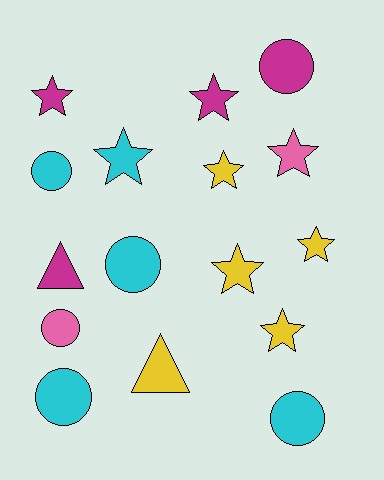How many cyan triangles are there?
There are no cyan triangles.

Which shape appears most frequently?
Star, with 8 objects.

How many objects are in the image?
There are 16 objects.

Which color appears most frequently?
Yellow, with 5 objects.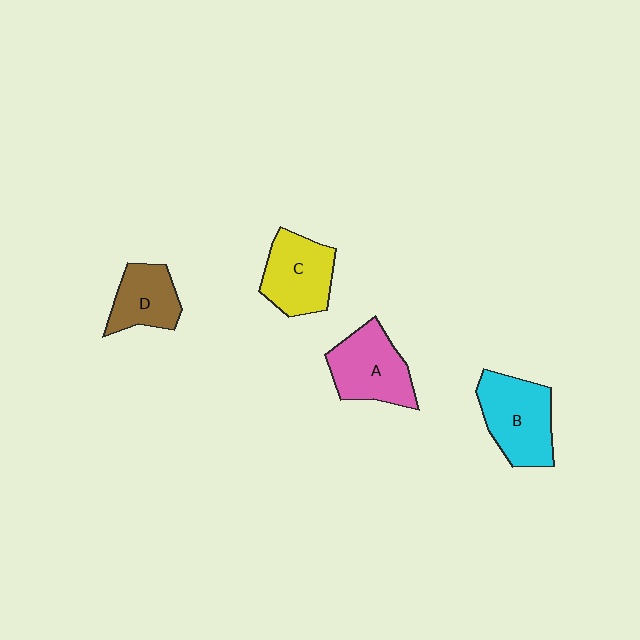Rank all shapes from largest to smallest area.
From largest to smallest: B (cyan), A (pink), C (yellow), D (brown).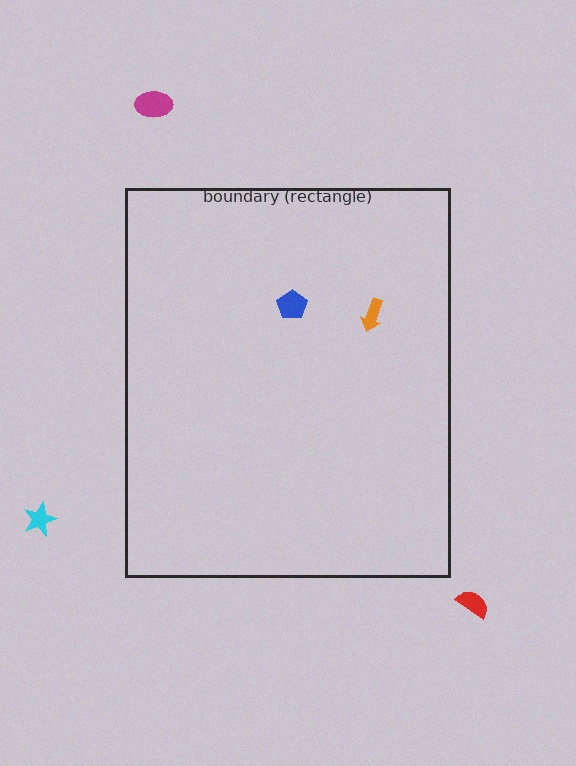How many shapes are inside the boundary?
2 inside, 3 outside.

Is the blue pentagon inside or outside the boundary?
Inside.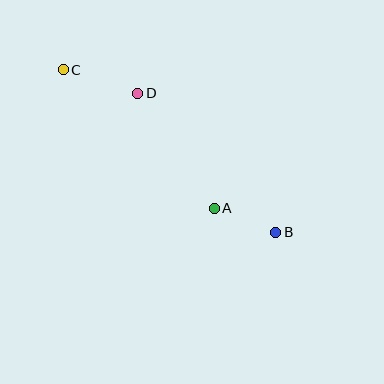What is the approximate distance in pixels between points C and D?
The distance between C and D is approximately 78 pixels.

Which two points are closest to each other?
Points A and B are closest to each other.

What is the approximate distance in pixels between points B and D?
The distance between B and D is approximately 196 pixels.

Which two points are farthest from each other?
Points B and C are farthest from each other.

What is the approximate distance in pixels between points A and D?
The distance between A and D is approximately 138 pixels.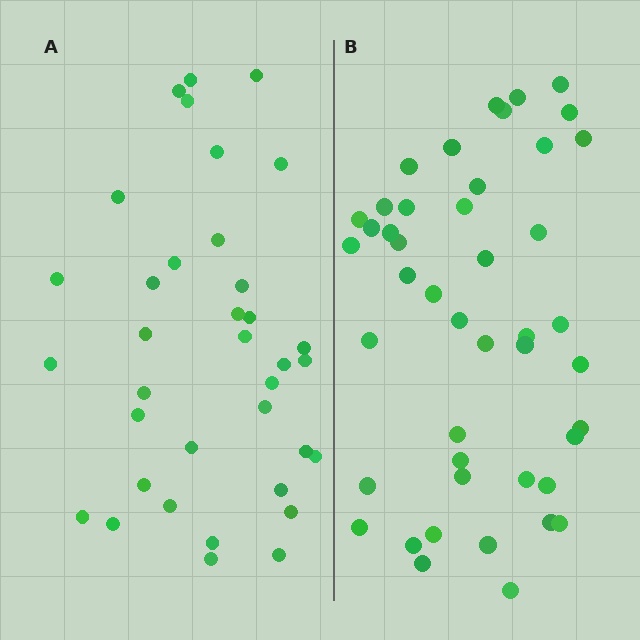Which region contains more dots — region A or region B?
Region B (the right region) has more dots.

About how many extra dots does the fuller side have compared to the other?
Region B has roughly 8 or so more dots than region A.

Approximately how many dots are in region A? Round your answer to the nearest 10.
About 40 dots. (The exact count is 36, which rounds to 40.)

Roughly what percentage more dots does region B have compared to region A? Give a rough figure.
About 25% more.